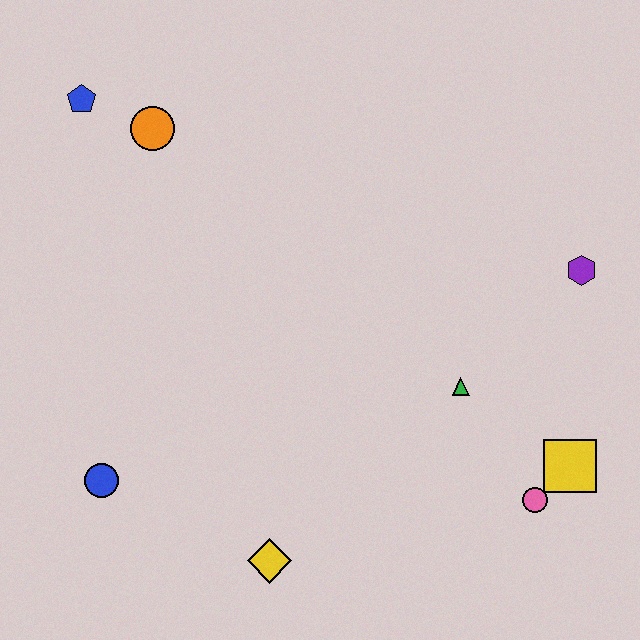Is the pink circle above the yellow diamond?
Yes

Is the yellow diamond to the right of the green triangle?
No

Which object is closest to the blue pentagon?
The orange circle is closest to the blue pentagon.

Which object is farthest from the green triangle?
The blue pentagon is farthest from the green triangle.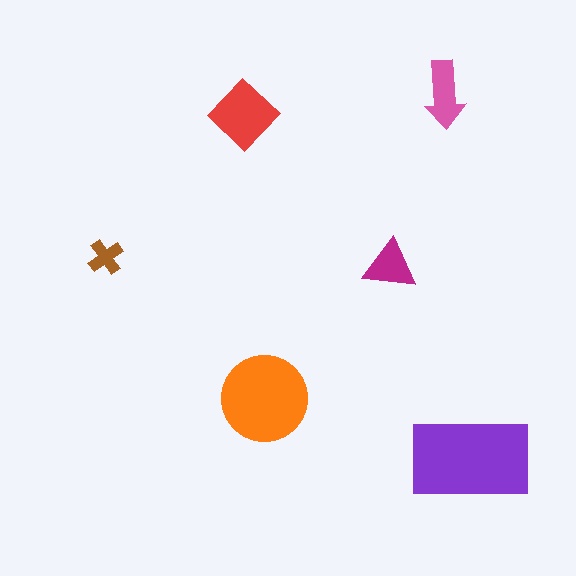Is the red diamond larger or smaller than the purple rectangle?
Smaller.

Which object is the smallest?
The brown cross.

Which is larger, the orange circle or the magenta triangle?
The orange circle.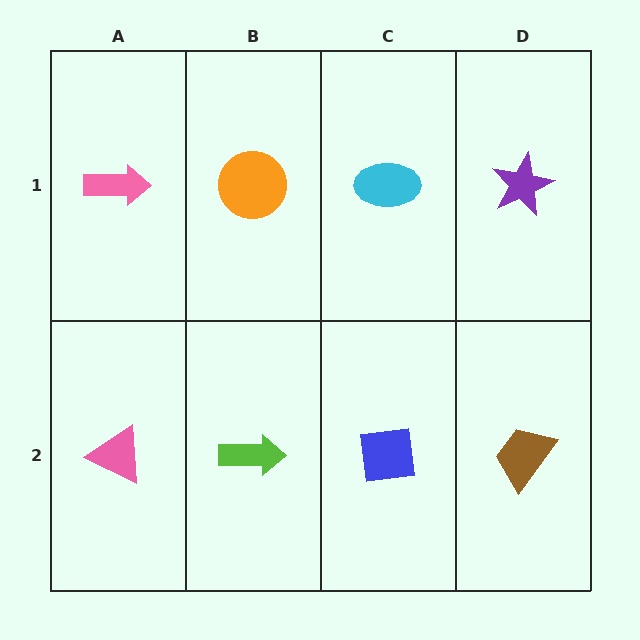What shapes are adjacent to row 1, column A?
A pink triangle (row 2, column A), an orange circle (row 1, column B).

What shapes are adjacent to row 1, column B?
A lime arrow (row 2, column B), a pink arrow (row 1, column A), a cyan ellipse (row 1, column C).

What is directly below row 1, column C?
A blue square.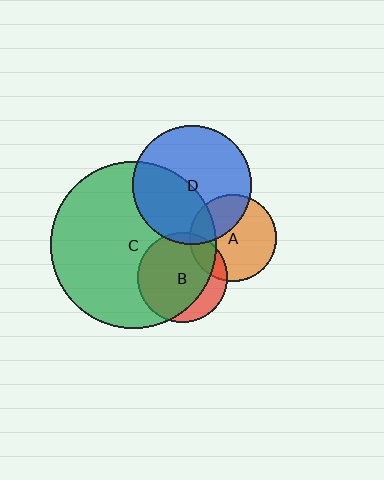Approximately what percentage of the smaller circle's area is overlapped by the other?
Approximately 15%.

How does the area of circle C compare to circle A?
Approximately 3.6 times.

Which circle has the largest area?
Circle C (green).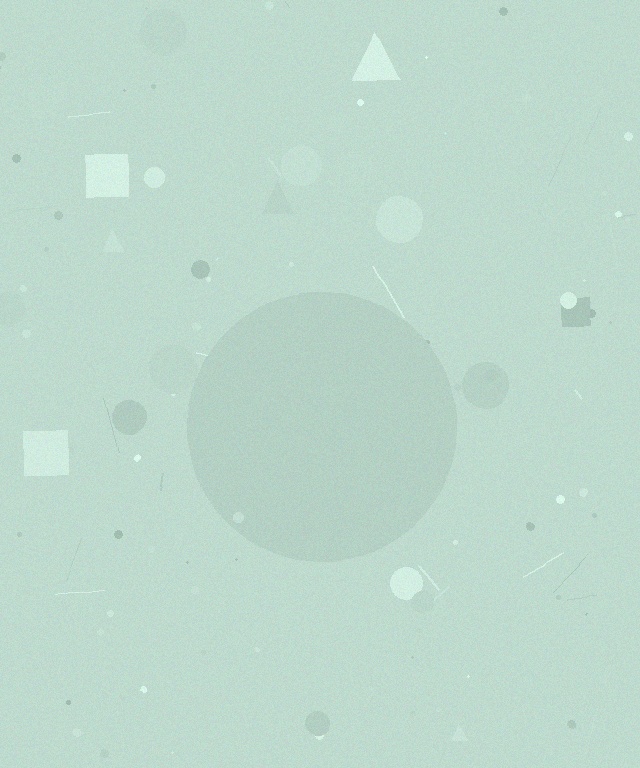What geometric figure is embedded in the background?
A circle is embedded in the background.